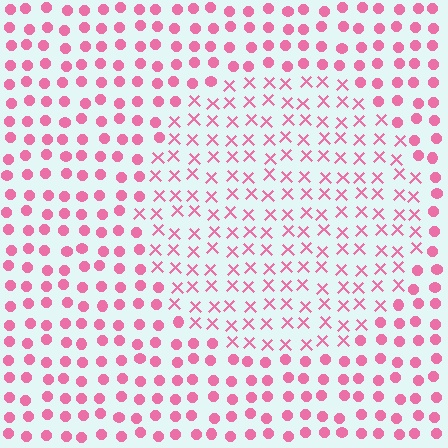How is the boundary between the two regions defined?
The boundary is defined by a change in element shape: X marks inside vs. circles outside. All elements share the same color and spacing.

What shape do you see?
I see a circle.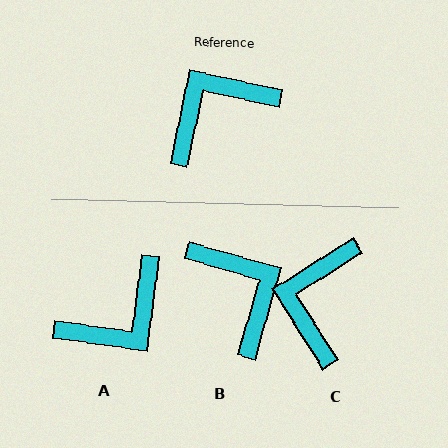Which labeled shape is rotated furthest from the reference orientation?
A, about 176 degrees away.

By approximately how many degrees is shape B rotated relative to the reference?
Approximately 94 degrees clockwise.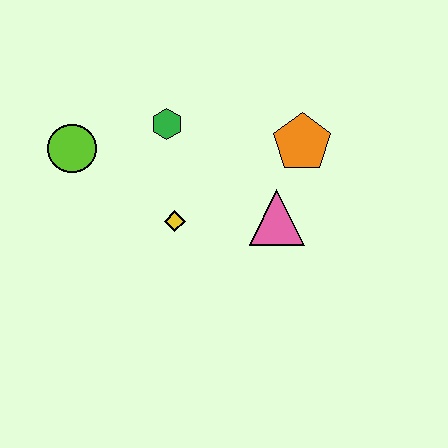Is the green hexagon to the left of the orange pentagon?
Yes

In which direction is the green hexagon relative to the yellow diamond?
The green hexagon is above the yellow diamond.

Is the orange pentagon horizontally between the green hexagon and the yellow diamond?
No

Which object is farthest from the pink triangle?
The lime circle is farthest from the pink triangle.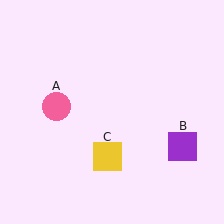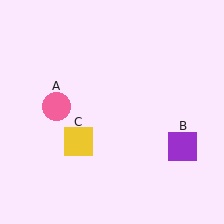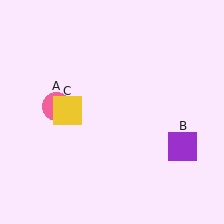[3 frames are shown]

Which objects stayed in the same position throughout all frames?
Pink circle (object A) and purple square (object B) remained stationary.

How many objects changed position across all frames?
1 object changed position: yellow square (object C).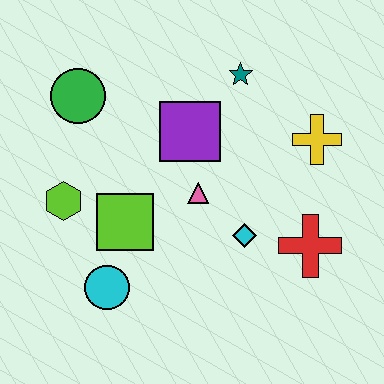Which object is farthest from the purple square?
The cyan circle is farthest from the purple square.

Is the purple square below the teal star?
Yes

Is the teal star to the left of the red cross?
Yes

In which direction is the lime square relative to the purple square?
The lime square is below the purple square.